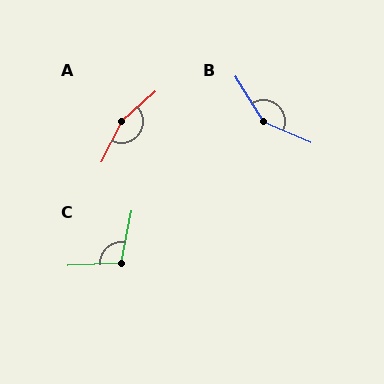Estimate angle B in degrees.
Approximately 145 degrees.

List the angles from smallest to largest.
C (105°), B (145°), A (157°).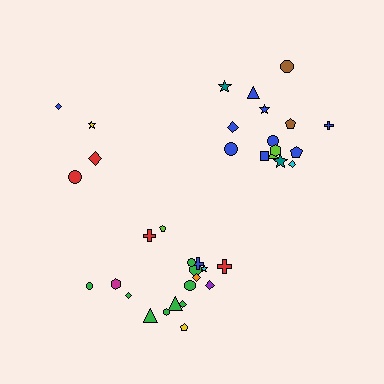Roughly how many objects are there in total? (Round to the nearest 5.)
Roughly 35 objects in total.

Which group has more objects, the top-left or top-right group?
The top-right group.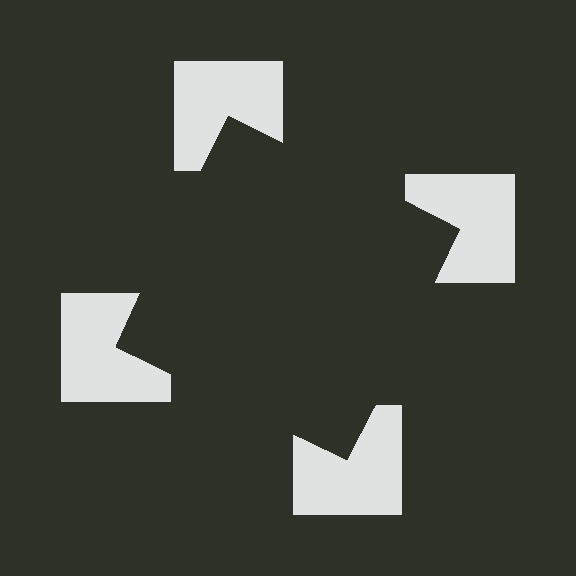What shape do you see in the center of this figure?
An illusory square — its edges are inferred from the aligned wedge cuts in the notched squares, not physically drawn.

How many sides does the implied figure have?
4 sides.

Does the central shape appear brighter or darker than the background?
It typically appears slightly darker than the background, even though no actual brightness change is drawn.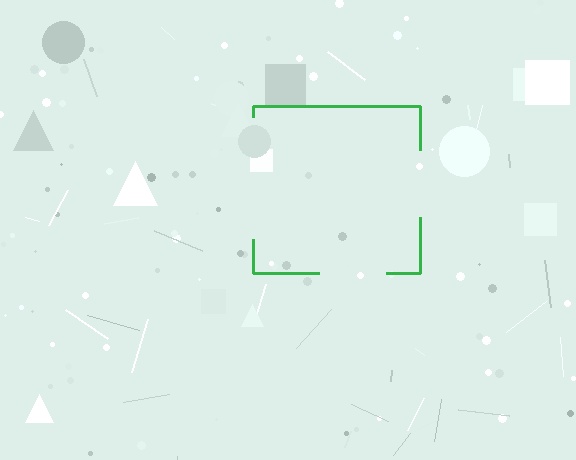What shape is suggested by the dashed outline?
The dashed outline suggests a square.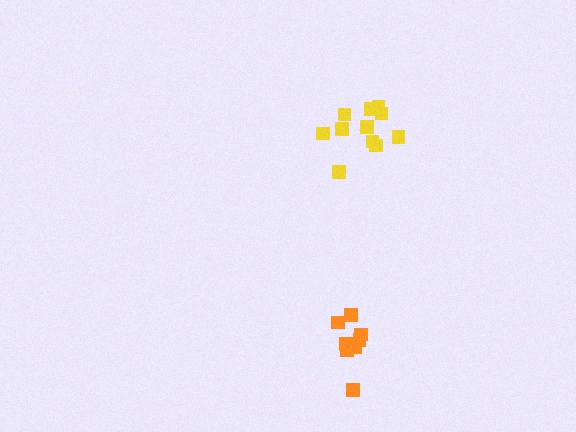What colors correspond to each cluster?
The clusters are colored: orange, yellow.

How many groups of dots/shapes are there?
There are 2 groups.